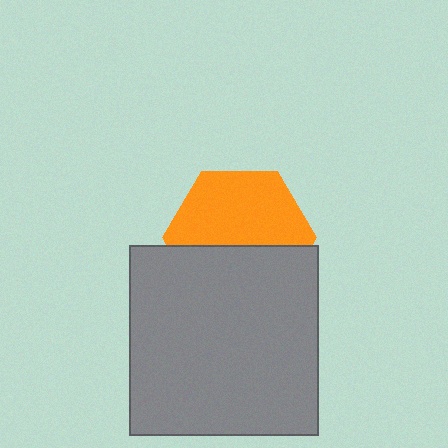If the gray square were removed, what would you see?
You would see the complete orange hexagon.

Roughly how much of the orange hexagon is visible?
About half of it is visible (roughly 57%).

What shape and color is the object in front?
The object in front is a gray square.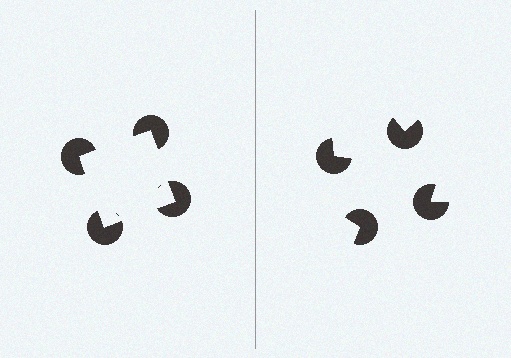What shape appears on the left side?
An illusory square.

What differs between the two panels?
The pac-man discs are positioned identically on both sides; only the wedge orientations differ. On the left they align to a square; on the right they are misaligned.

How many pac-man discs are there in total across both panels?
8 — 4 on each side.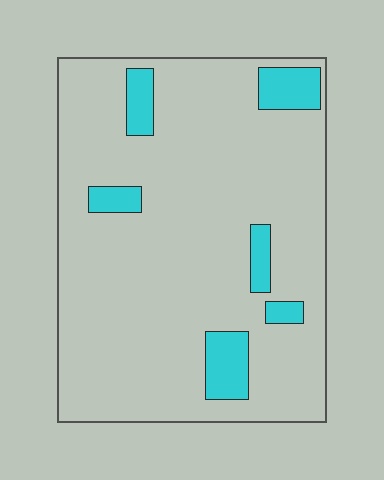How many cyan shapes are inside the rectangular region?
6.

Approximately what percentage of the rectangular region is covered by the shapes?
Approximately 10%.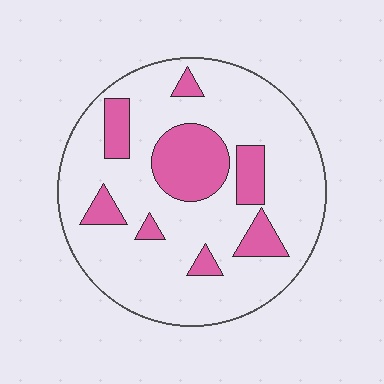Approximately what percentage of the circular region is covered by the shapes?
Approximately 20%.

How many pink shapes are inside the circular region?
8.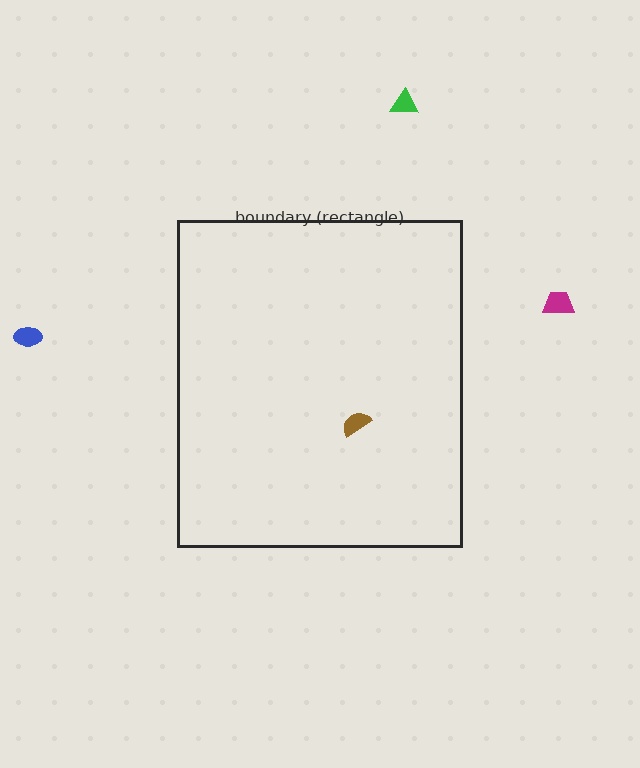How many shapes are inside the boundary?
1 inside, 3 outside.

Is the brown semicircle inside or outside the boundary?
Inside.